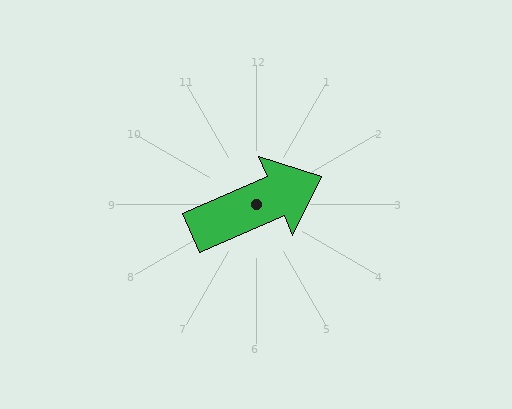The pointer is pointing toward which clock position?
Roughly 2 o'clock.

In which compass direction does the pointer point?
Northeast.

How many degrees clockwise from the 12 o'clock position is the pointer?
Approximately 66 degrees.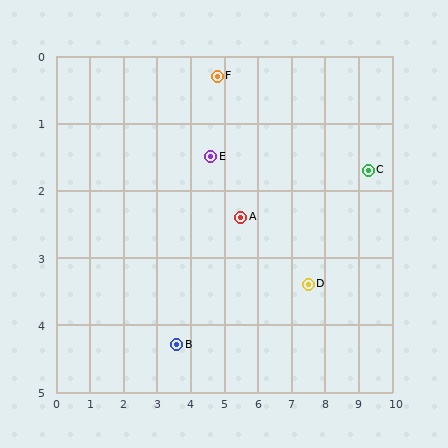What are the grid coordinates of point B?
Point B is at approximately (3.6, 4.3).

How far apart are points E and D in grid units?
Points E and D are about 3.5 grid units apart.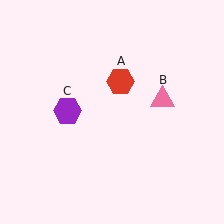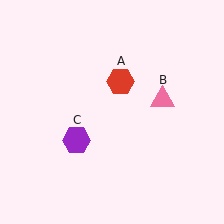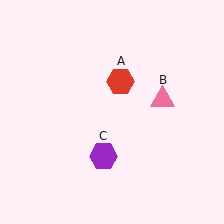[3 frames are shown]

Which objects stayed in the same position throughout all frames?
Red hexagon (object A) and pink triangle (object B) remained stationary.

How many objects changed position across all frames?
1 object changed position: purple hexagon (object C).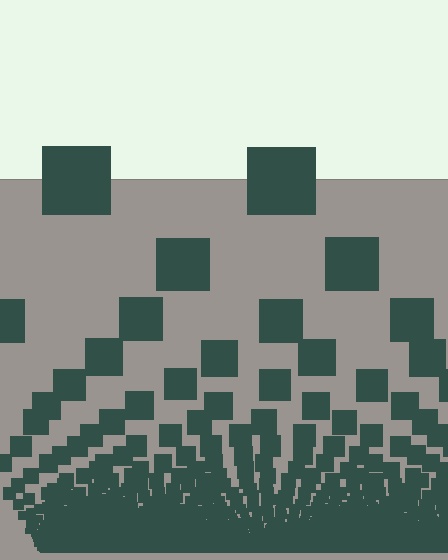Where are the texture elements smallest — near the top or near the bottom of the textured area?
Near the bottom.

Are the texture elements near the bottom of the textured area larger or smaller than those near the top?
Smaller. The gradient is inverted — elements near the bottom are smaller and denser.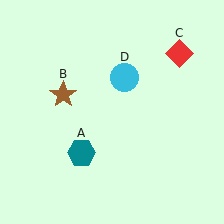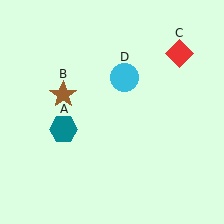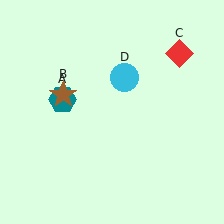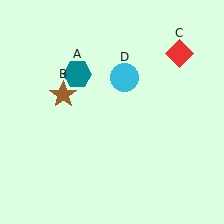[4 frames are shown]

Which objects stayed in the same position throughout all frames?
Brown star (object B) and red diamond (object C) and cyan circle (object D) remained stationary.